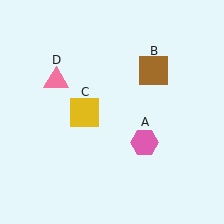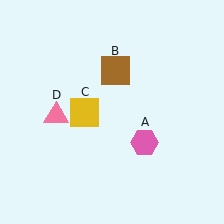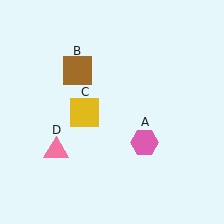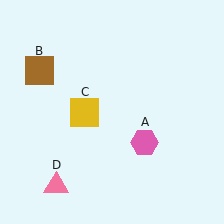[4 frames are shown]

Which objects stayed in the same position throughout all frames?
Pink hexagon (object A) and yellow square (object C) remained stationary.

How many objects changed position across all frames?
2 objects changed position: brown square (object B), pink triangle (object D).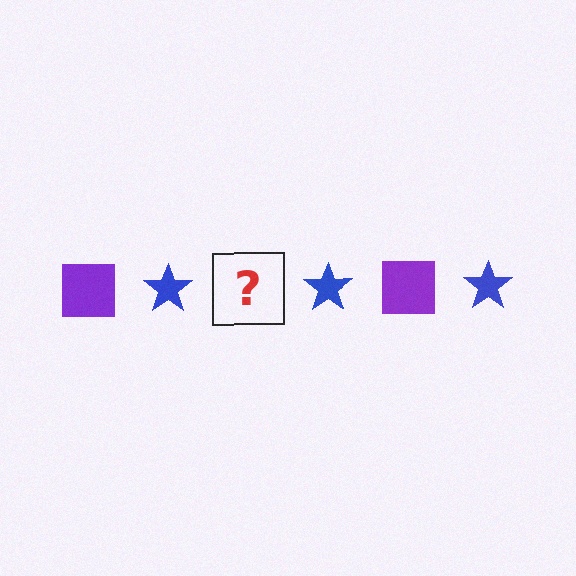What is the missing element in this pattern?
The missing element is a purple square.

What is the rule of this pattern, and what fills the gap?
The rule is that the pattern alternates between purple square and blue star. The gap should be filled with a purple square.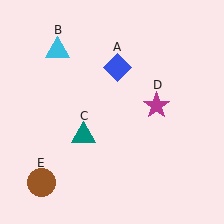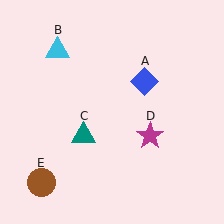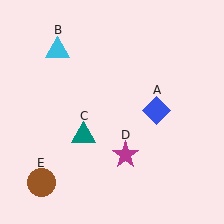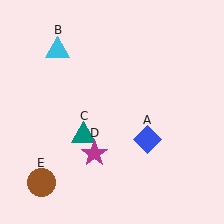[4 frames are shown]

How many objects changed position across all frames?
2 objects changed position: blue diamond (object A), magenta star (object D).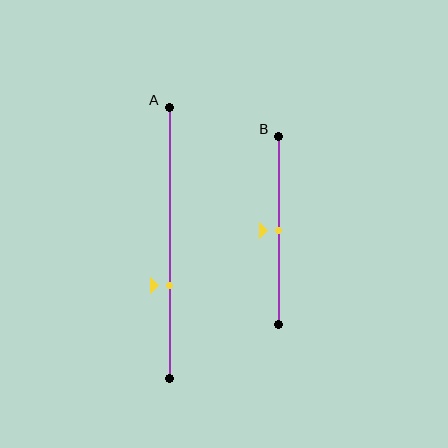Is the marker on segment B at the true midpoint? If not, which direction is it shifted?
Yes, the marker on segment B is at the true midpoint.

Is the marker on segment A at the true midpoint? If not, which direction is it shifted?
No, the marker on segment A is shifted downward by about 16% of the segment length.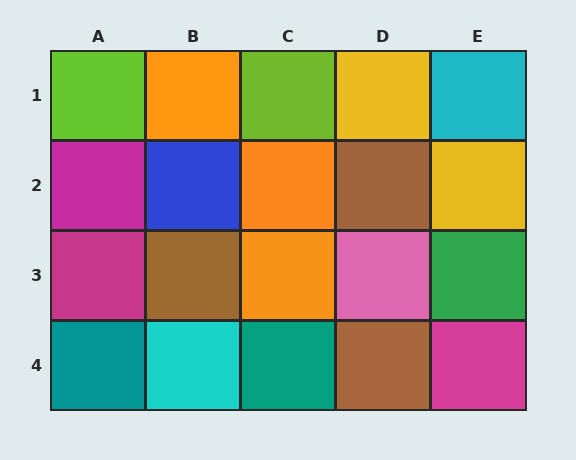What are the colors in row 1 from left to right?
Lime, orange, lime, yellow, cyan.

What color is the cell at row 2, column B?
Blue.